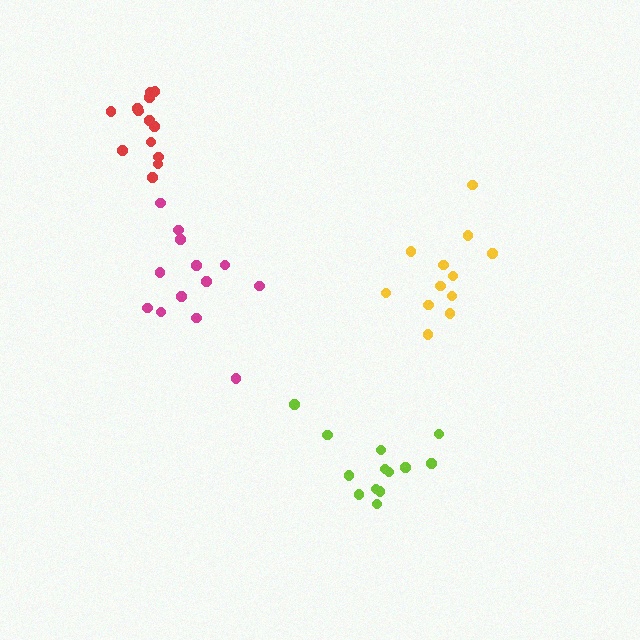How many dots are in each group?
Group 1: 13 dots, Group 2: 13 dots, Group 3: 13 dots, Group 4: 13 dots (52 total).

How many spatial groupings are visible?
There are 4 spatial groupings.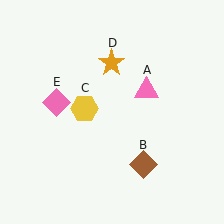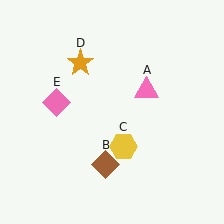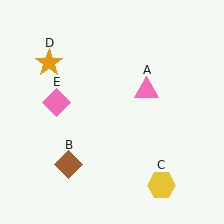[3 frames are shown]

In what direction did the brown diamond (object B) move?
The brown diamond (object B) moved left.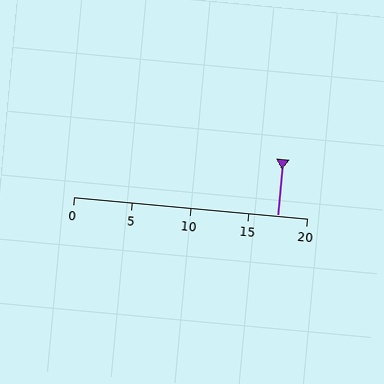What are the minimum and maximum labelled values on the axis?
The axis runs from 0 to 20.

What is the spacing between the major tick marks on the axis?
The major ticks are spaced 5 apart.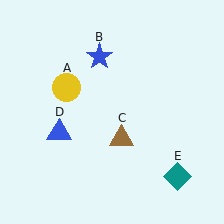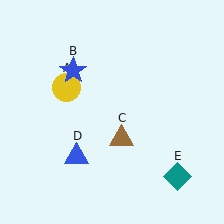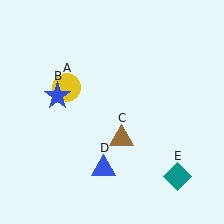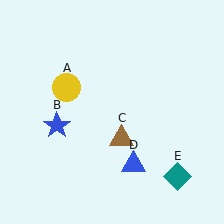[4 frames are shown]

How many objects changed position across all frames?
2 objects changed position: blue star (object B), blue triangle (object D).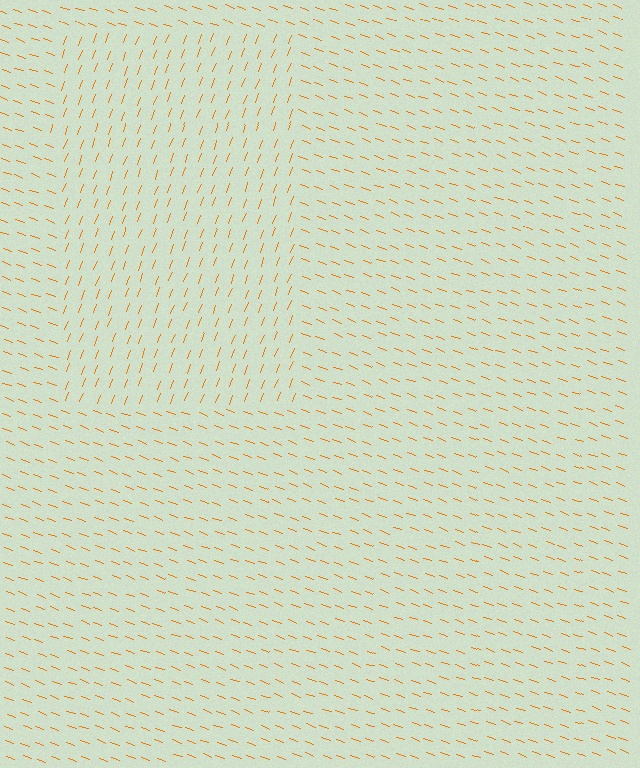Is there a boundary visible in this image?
Yes, there is a texture boundary formed by a change in line orientation.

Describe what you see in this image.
The image is filled with small orange line segments. A rectangle region in the image has lines oriented differently from the surrounding lines, creating a visible texture boundary.